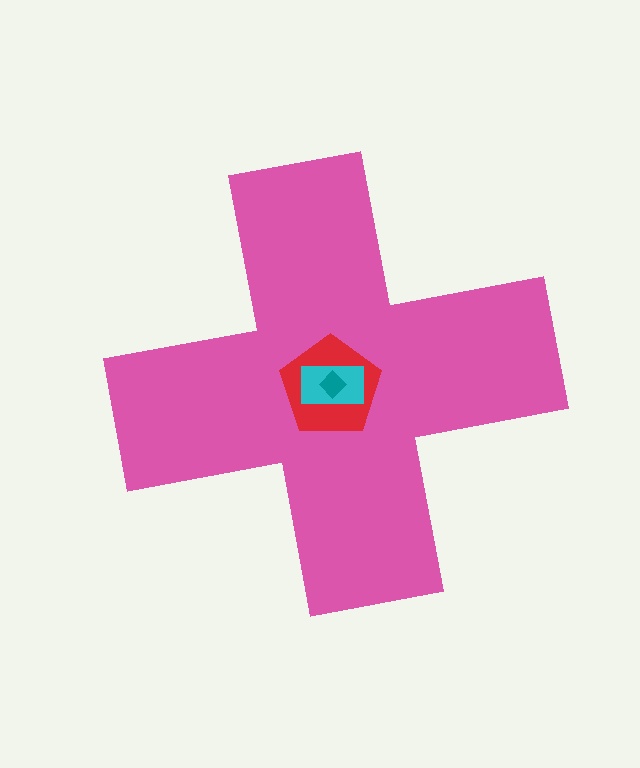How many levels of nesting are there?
4.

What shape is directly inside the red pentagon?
The cyan rectangle.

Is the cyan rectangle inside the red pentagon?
Yes.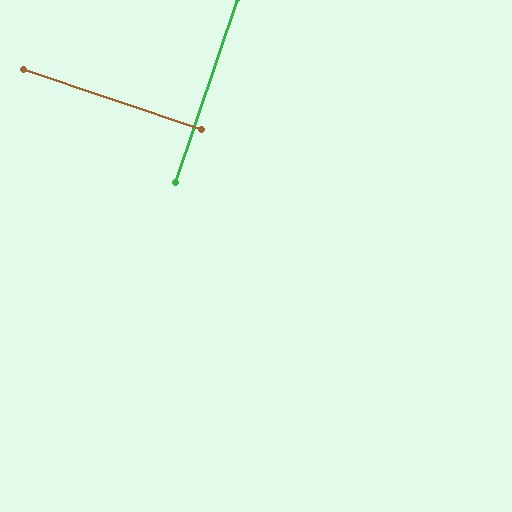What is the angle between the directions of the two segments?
Approximately 90 degrees.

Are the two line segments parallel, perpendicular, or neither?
Perpendicular — they meet at approximately 90°.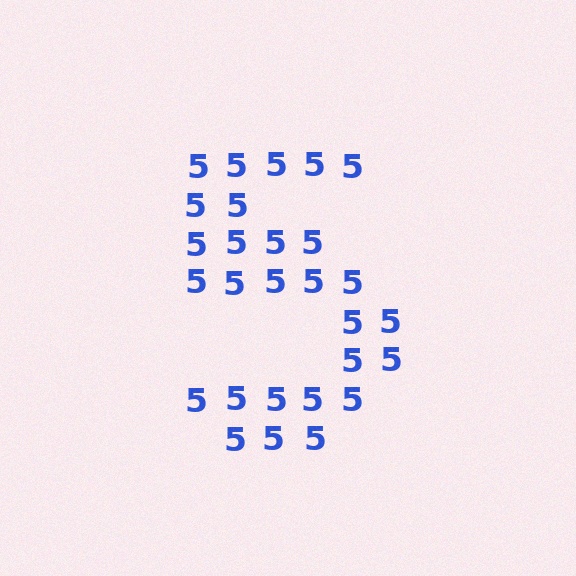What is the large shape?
The large shape is the digit 5.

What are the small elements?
The small elements are digit 5's.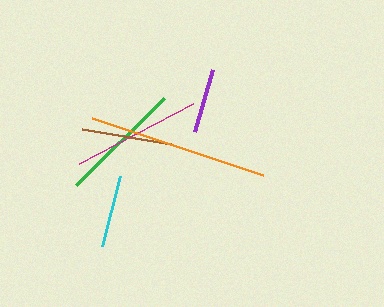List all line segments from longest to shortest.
From longest to shortest: orange, magenta, green, brown, cyan, purple.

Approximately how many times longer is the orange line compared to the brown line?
The orange line is approximately 2.0 times the length of the brown line.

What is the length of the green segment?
The green segment is approximately 124 pixels long.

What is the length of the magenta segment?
The magenta segment is approximately 128 pixels long.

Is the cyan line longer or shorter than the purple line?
The cyan line is longer than the purple line.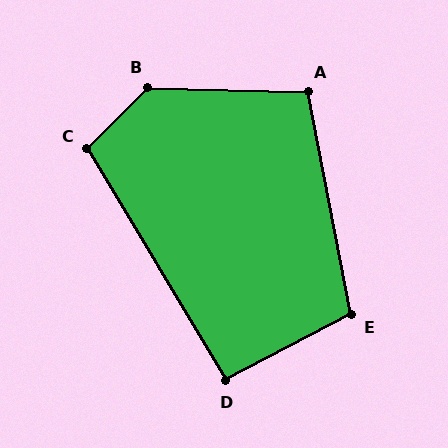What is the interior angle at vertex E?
Approximately 107 degrees (obtuse).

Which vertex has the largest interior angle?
B, at approximately 133 degrees.